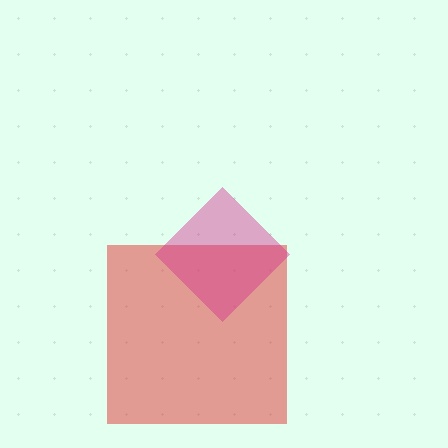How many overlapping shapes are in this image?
There are 2 overlapping shapes in the image.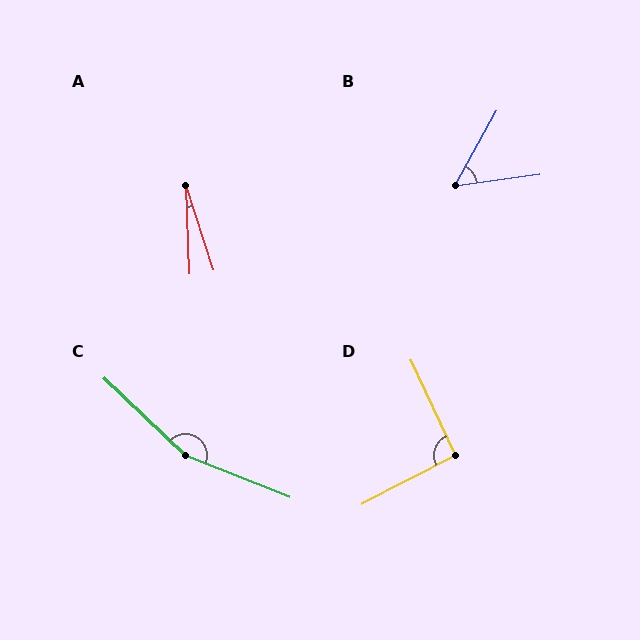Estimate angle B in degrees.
Approximately 53 degrees.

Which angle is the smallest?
A, at approximately 15 degrees.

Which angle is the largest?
C, at approximately 158 degrees.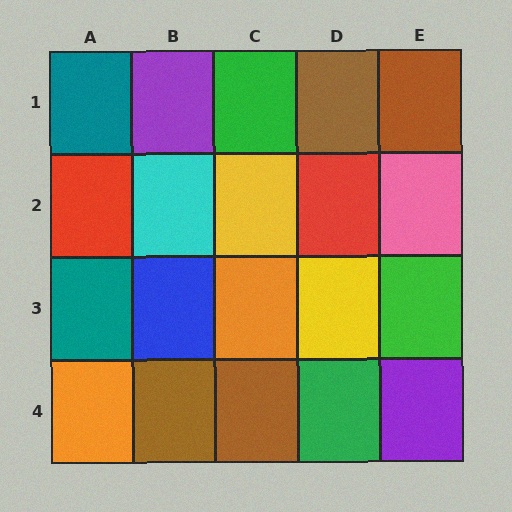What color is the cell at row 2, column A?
Red.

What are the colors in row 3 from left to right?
Teal, blue, orange, yellow, green.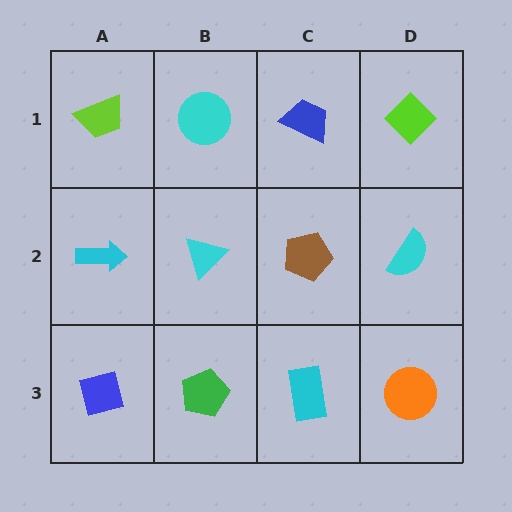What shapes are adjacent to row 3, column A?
A cyan arrow (row 2, column A), a green pentagon (row 3, column B).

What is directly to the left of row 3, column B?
A blue square.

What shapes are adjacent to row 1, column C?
A brown pentagon (row 2, column C), a cyan circle (row 1, column B), a lime diamond (row 1, column D).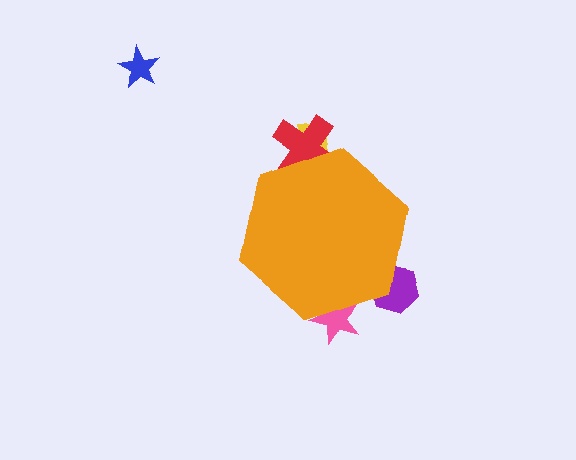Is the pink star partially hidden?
Yes, the pink star is partially hidden behind the orange hexagon.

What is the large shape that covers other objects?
An orange hexagon.